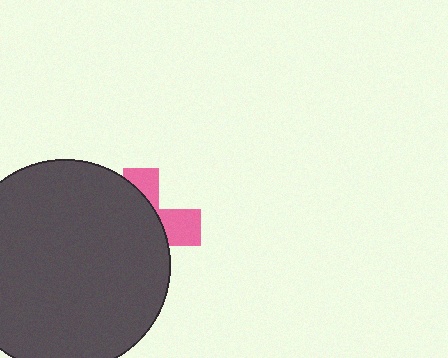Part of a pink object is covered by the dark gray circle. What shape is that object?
It is a cross.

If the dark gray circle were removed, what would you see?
You would see the complete pink cross.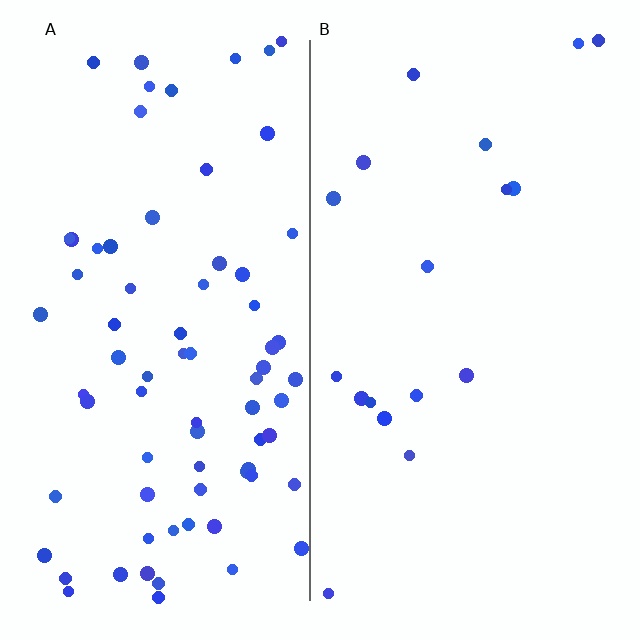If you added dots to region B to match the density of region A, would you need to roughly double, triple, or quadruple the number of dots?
Approximately quadruple.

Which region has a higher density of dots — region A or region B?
A (the left).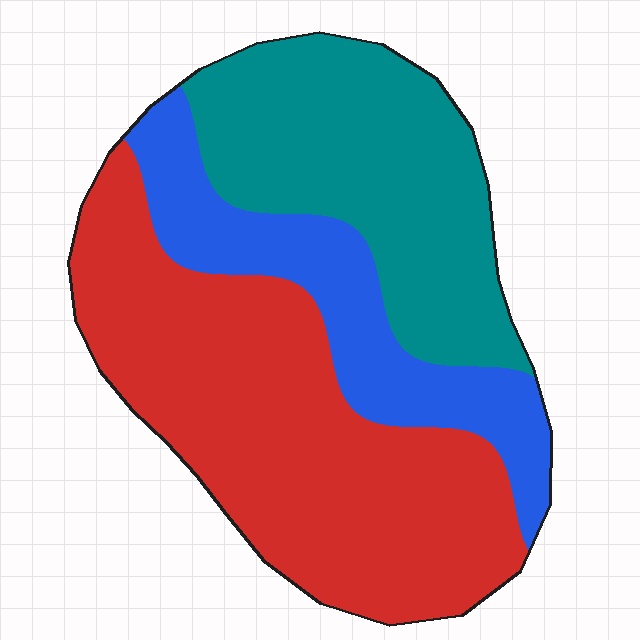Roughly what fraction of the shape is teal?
Teal takes up between a quarter and a half of the shape.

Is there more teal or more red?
Red.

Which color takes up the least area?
Blue, at roughly 20%.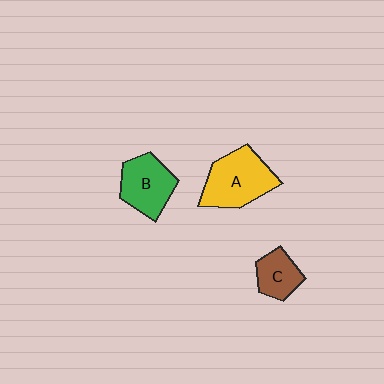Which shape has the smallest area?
Shape C (brown).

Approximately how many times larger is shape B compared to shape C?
Approximately 1.5 times.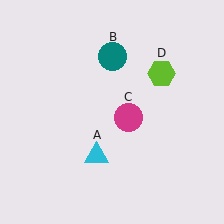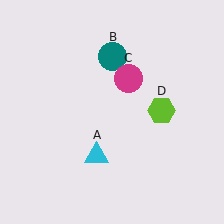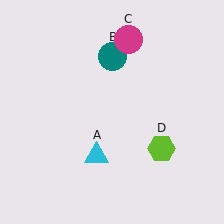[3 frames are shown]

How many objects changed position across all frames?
2 objects changed position: magenta circle (object C), lime hexagon (object D).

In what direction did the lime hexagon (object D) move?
The lime hexagon (object D) moved down.